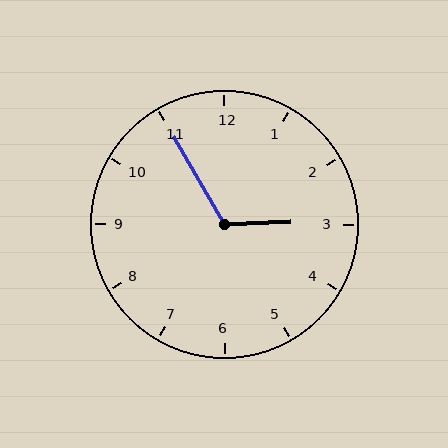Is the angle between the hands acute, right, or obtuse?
It is obtuse.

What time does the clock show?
2:55.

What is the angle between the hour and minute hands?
Approximately 118 degrees.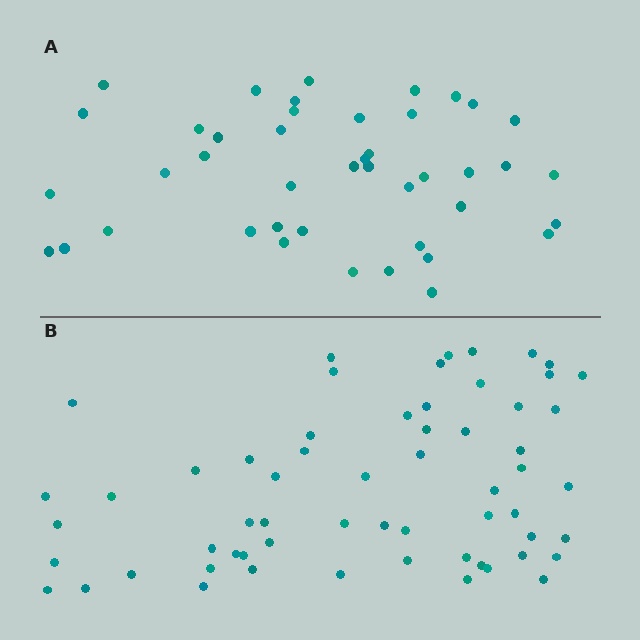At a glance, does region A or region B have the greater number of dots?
Region B (the bottom region) has more dots.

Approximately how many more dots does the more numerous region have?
Region B has approximately 15 more dots than region A.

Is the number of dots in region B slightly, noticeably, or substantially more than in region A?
Region B has noticeably more, but not dramatically so. The ratio is roughly 1.4 to 1.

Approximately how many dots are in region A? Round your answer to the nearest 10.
About 40 dots. (The exact count is 43, which rounds to 40.)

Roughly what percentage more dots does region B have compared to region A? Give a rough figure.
About 40% more.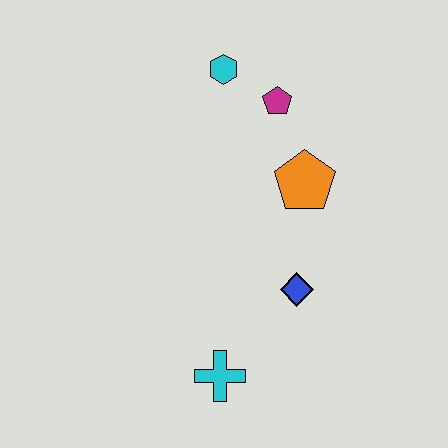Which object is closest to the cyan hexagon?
The magenta pentagon is closest to the cyan hexagon.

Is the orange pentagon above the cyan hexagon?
No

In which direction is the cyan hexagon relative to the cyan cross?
The cyan hexagon is above the cyan cross.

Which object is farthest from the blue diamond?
The cyan hexagon is farthest from the blue diamond.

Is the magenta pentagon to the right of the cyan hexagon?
Yes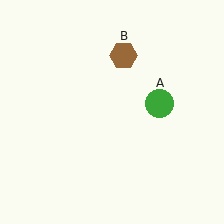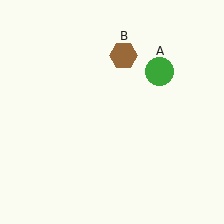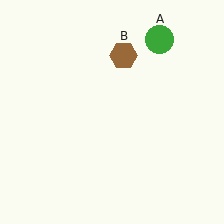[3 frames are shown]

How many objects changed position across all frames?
1 object changed position: green circle (object A).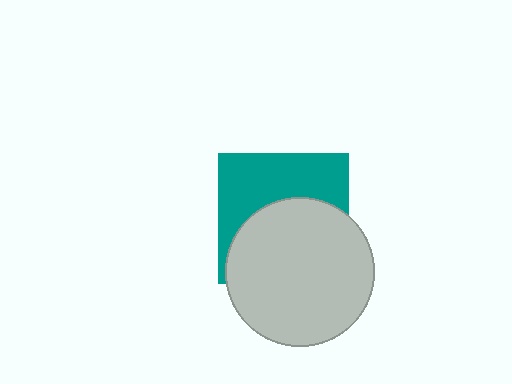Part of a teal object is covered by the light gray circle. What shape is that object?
It is a square.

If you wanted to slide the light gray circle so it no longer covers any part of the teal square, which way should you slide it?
Slide it down — that is the most direct way to separate the two shapes.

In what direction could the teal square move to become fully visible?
The teal square could move up. That would shift it out from behind the light gray circle entirely.